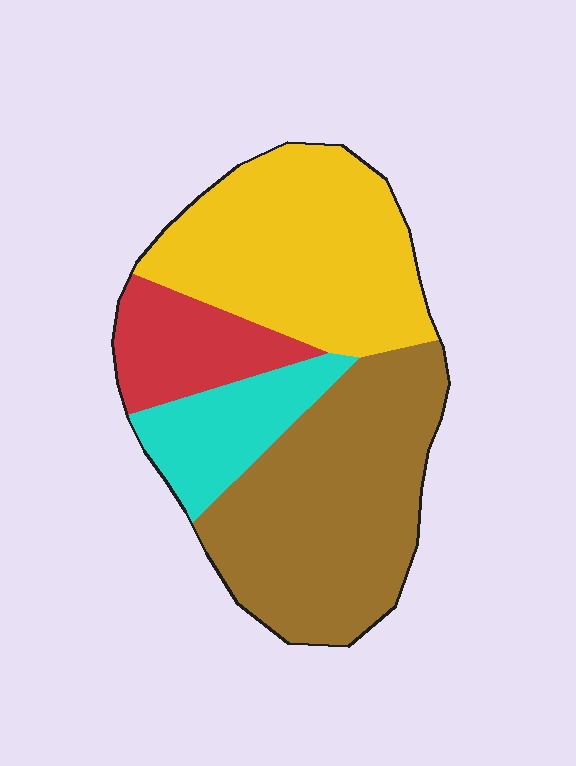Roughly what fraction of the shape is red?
Red takes up about one eighth (1/8) of the shape.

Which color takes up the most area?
Brown, at roughly 40%.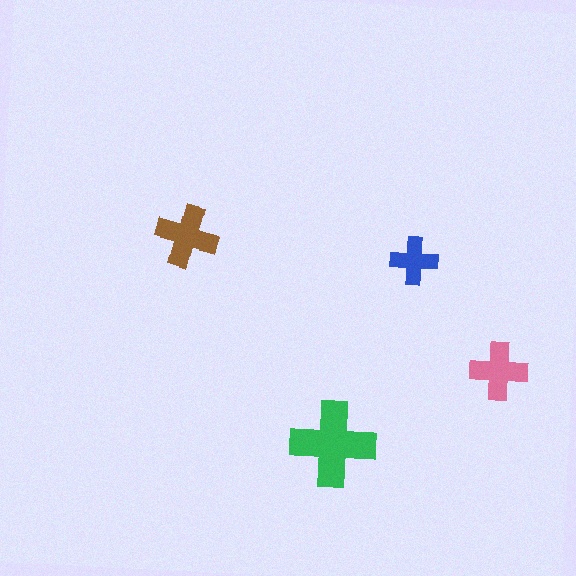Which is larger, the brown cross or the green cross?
The green one.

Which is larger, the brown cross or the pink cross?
The brown one.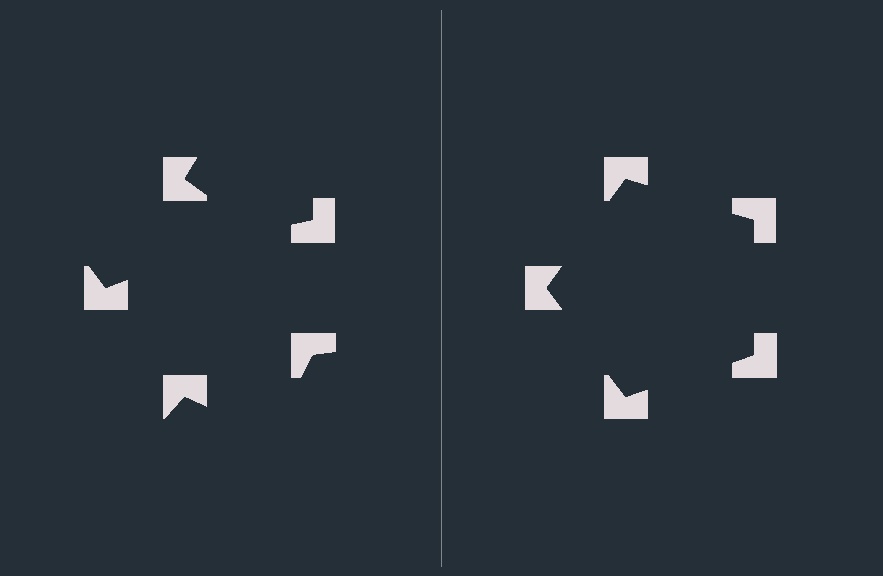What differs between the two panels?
The notched squares are positioned identically on both sides; only the wedge orientations differ. On the right they align to a pentagon; on the left they are misaligned.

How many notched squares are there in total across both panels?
10 — 5 on each side.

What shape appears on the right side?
An illusory pentagon.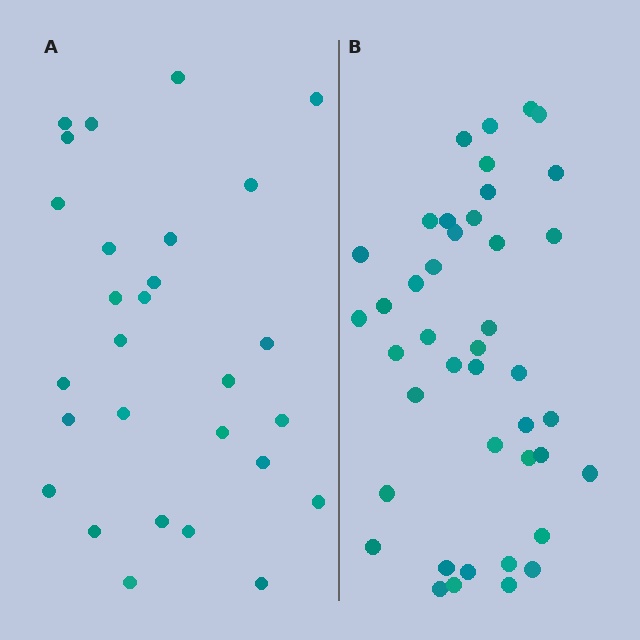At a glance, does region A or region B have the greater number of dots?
Region B (the right region) has more dots.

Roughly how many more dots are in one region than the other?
Region B has approximately 15 more dots than region A.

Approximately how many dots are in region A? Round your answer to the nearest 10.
About 30 dots. (The exact count is 28, which rounds to 30.)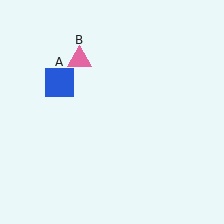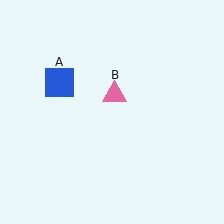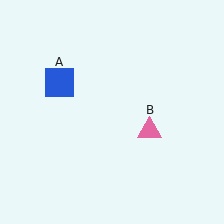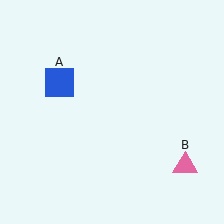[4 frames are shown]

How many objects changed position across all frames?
1 object changed position: pink triangle (object B).